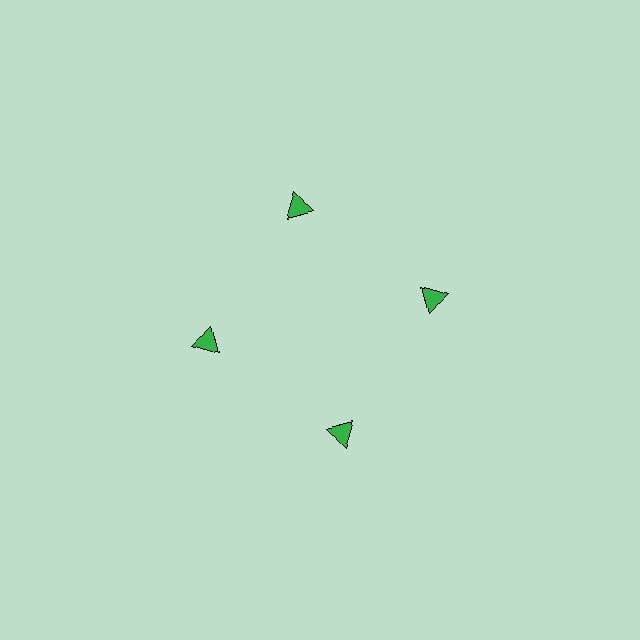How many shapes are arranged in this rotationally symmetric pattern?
There are 4 shapes, arranged in 4 groups of 1.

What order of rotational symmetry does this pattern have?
This pattern has 4-fold rotational symmetry.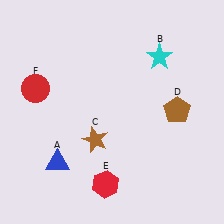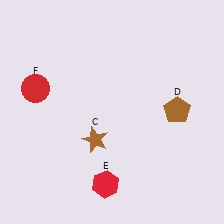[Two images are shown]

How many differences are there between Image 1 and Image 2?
There are 2 differences between the two images.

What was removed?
The blue triangle (A), the cyan star (B) were removed in Image 2.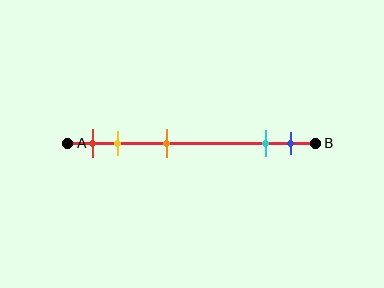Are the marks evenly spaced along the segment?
No, the marks are not evenly spaced.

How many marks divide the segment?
There are 5 marks dividing the segment.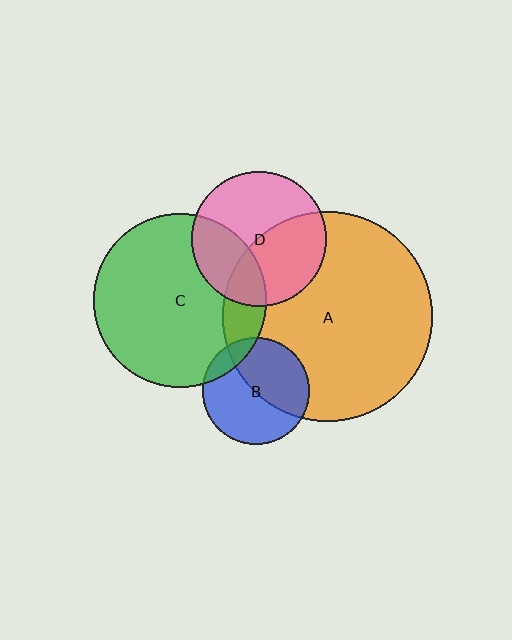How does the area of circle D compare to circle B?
Approximately 1.6 times.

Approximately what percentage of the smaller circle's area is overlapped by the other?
Approximately 45%.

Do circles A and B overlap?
Yes.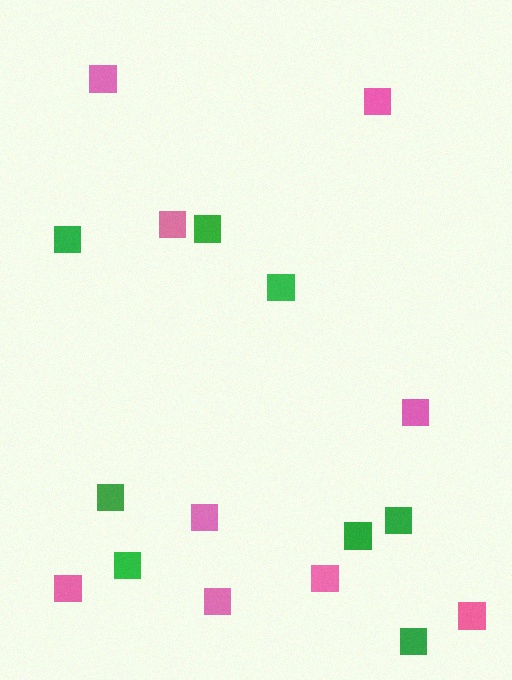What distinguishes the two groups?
There are 2 groups: one group of pink squares (9) and one group of green squares (8).